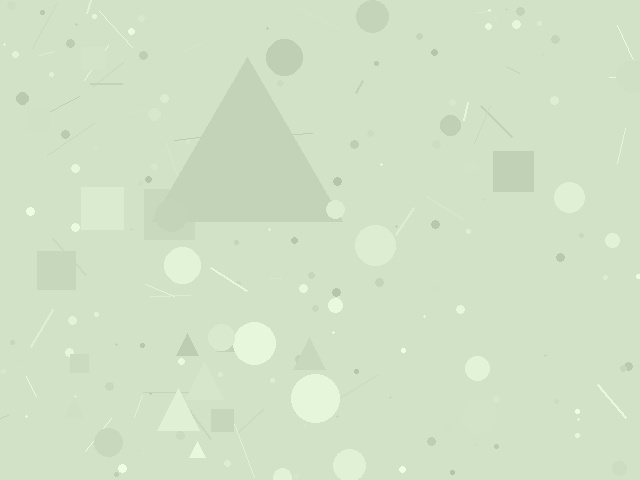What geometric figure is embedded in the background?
A triangle is embedded in the background.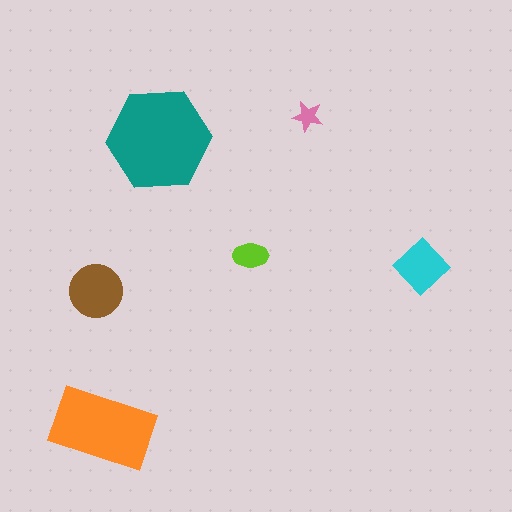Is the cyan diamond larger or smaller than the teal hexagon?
Smaller.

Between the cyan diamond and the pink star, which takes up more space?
The cyan diamond.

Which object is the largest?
The teal hexagon.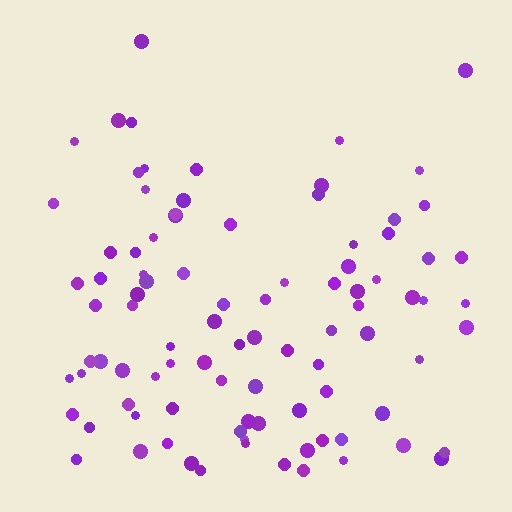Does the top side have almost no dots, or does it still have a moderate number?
Still a moderate number, just noticeably fewer than the bottom.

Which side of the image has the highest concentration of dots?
The bottom.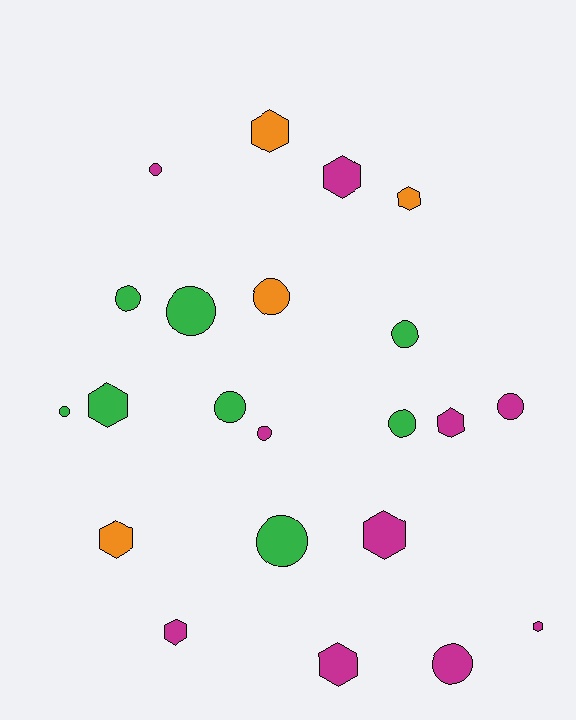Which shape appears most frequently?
Circle, with 12 objects.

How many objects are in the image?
There are 22 objects.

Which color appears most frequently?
Magenta, with 10 objects.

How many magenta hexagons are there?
There are 6 magenta hexagons.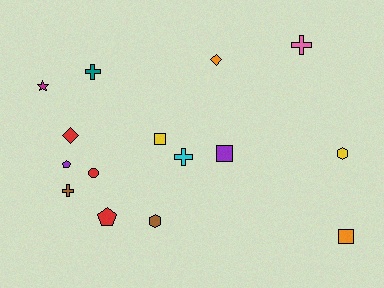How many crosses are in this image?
There are 4 crosses.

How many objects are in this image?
There are 15 objects.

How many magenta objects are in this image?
There is 1 magenta object.